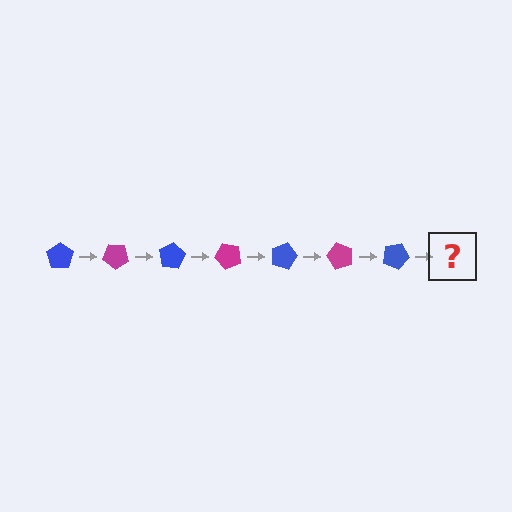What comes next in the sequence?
The next element should be a magenta pentagon, rotated 280 degrees from the start.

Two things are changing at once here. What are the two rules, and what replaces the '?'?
The two rules are that it rotates 40 degrees each step and the color cycles through blue and magenta. The '?' should be a magenta pentagon, rotated 280 degrees from the start.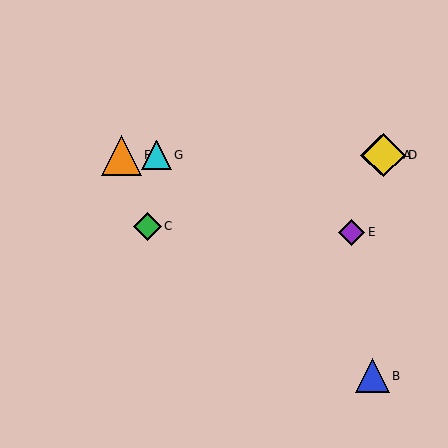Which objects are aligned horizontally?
Objects A, D, F, G are aligned horizontally.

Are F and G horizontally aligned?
Yes, both are at y≈155.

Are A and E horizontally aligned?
No, A is at y≈155 and E is at y≈232.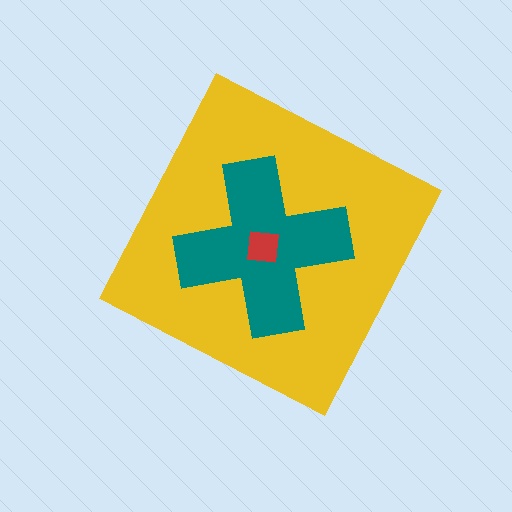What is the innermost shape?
The red square.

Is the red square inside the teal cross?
Yes.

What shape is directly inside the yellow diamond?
The teal cross.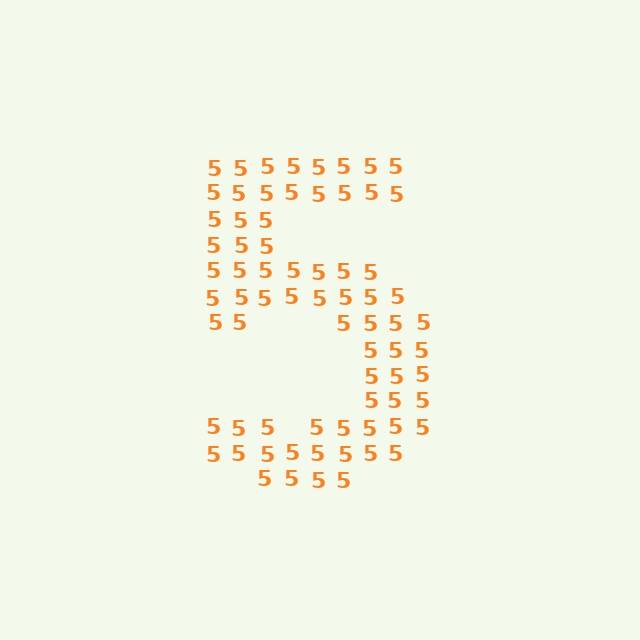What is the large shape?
The large shape is the digit 5.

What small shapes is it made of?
It is made of small digit 5's.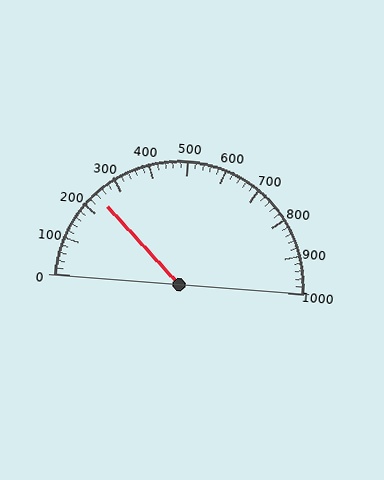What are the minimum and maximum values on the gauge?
The gauge ranges from 0 to 1000.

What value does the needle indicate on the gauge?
The needle indicates approximately 240.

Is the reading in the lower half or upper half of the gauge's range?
The reading is in the lower half of the range (0 to 1000).